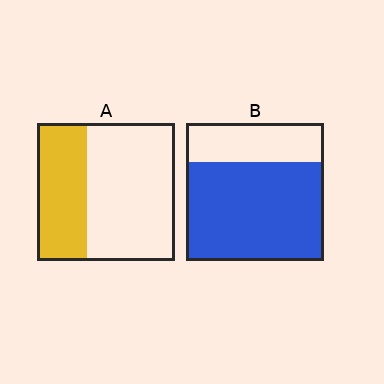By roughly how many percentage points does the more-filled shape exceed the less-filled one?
By roughly 35 percentage points (B over A).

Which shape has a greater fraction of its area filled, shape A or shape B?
Shape B.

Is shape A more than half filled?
No.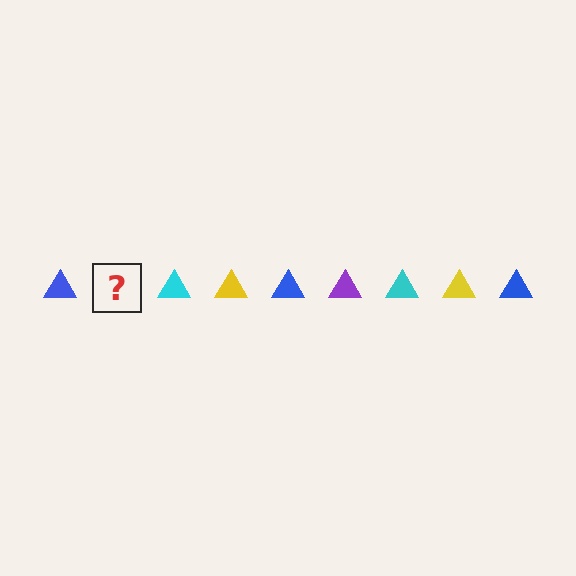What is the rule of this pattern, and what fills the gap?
The rule is that the pattern cycles through blue, purple, cyan, yellow triangles. The gap should be filled with a purple triangle.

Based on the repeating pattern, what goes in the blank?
The blank should be a purple triangle.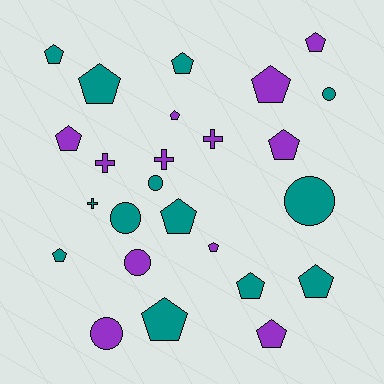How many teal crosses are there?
There is 1 teal cross.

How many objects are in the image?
There are 25 objects.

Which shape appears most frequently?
Pentagon, with 15 objects.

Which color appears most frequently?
Teal, with 13 objects.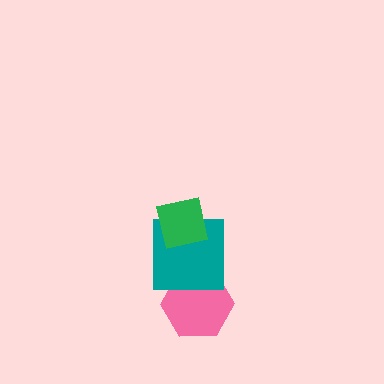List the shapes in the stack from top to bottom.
From top to bottom: the green square, the teal square, the pink hexagon.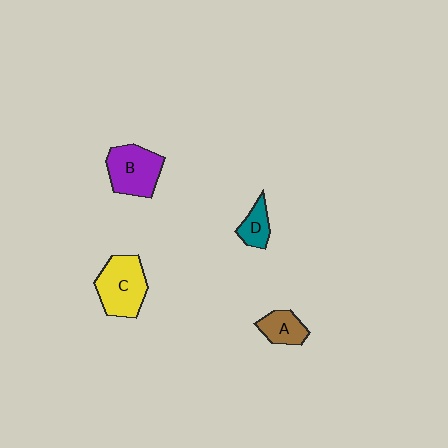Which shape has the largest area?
Shape C (yellow).